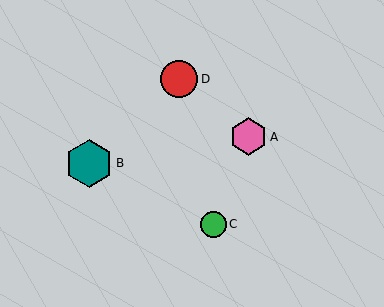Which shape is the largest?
The teal hexagon (labeled B) is the largest.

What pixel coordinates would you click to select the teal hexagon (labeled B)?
Click at (89, 163) to select the teal hexagon B.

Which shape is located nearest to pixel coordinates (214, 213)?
The green circle (labeled C) at (213, 224) is nearest to that location.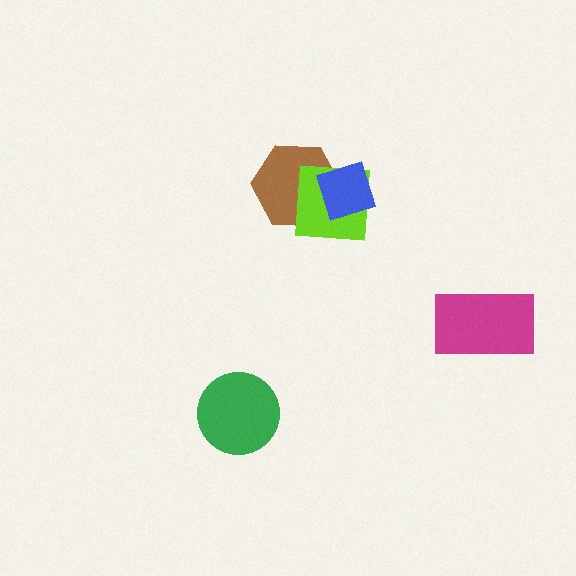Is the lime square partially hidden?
Yes, it is partially covered by another shape.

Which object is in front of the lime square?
The blue diamond is in front of the lime square.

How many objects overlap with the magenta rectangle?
0 objects overlap with the magenta rectangle.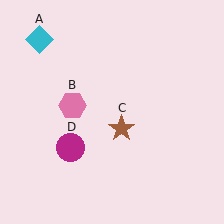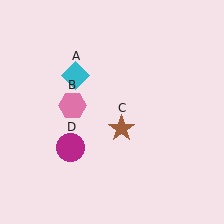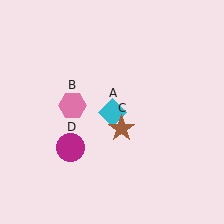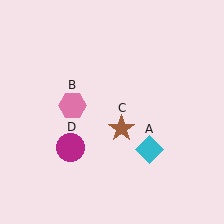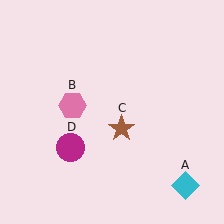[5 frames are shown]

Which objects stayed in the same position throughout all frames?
Pink hexagon (object B) and brown star (object C) and magenta circle (object D) remained stationary.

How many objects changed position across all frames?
1 object changed position: cyan diamond (object A).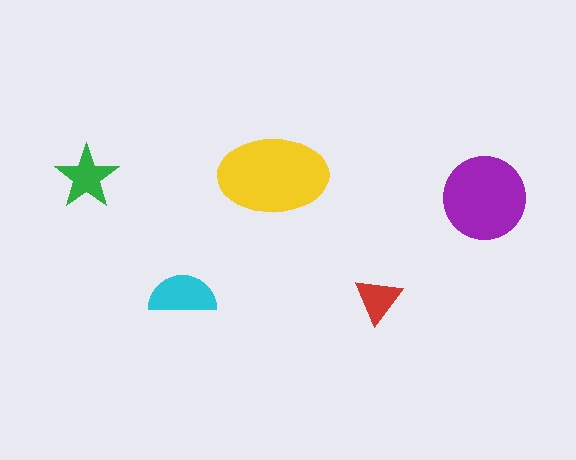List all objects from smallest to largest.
The red triangle, the green star, the cyan semicircle, the purple circle, the yellow ellipse.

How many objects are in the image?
There are 5 objects in the image.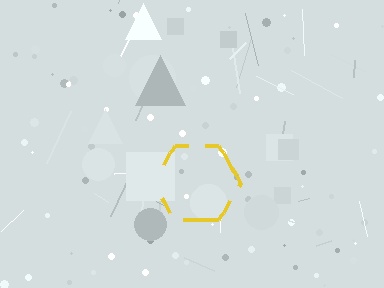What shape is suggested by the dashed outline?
The dashed outline suggests a hexagon.